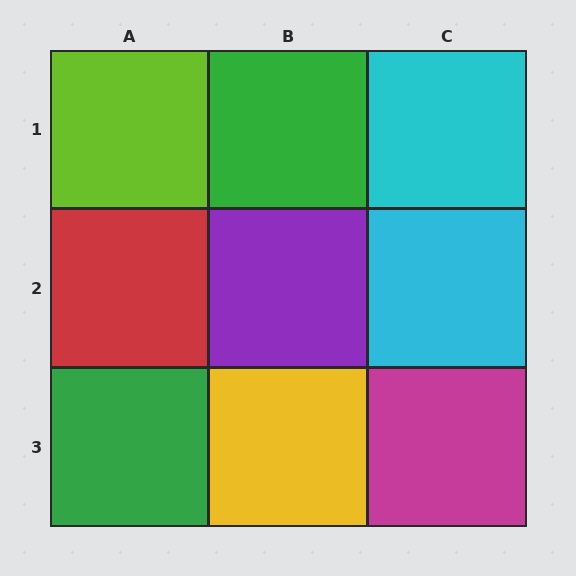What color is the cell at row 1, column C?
Cyan.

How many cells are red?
1 cell is red.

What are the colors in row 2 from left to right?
Red, purple, cyan.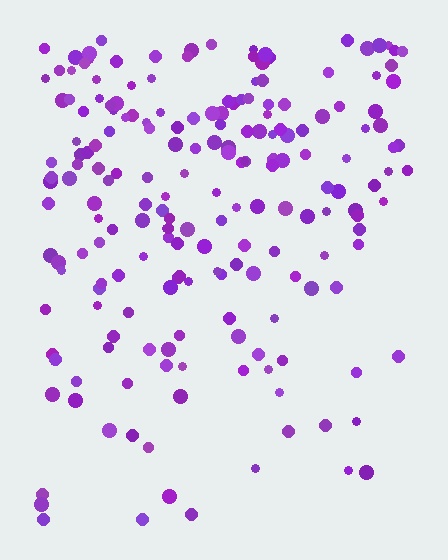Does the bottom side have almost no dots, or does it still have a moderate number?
Still a moderate number, just noticeably fewer than the top.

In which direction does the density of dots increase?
From bottom to top, with the top side densest.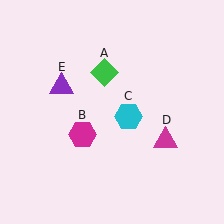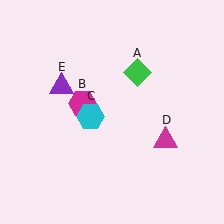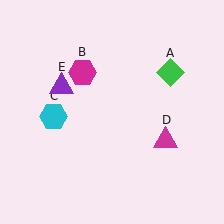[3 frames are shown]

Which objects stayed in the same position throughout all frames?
Magenta triangle (object D) and purple triangle (object E) remained stationary.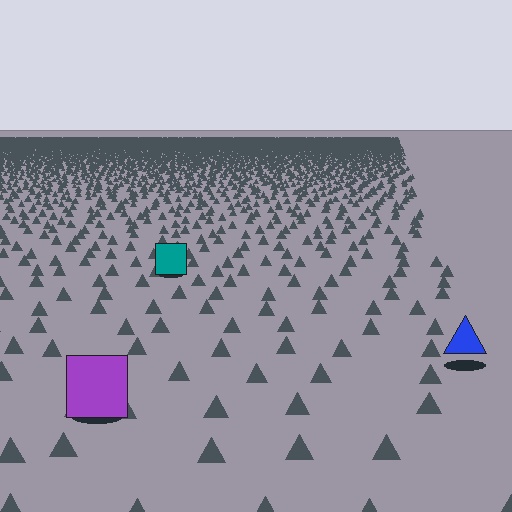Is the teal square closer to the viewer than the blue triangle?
No. The blue triangle is closer — you can tell from the texture gradient: the ground texture is coarser near it.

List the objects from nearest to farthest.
From nearest to farthest: the purple square, the blue triangle, the teal square.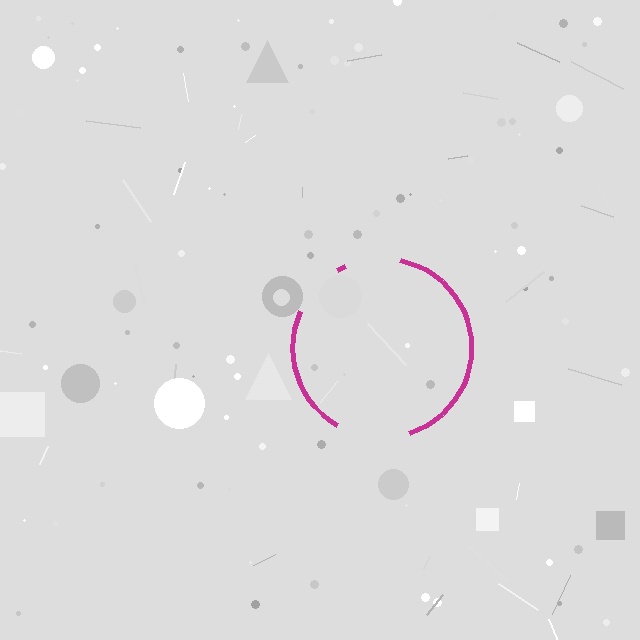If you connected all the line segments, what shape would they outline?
They would outline a circle.